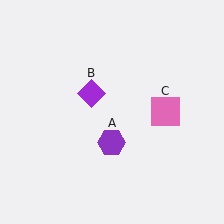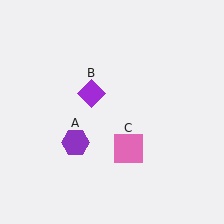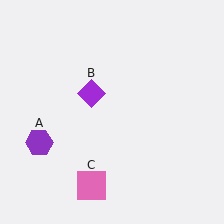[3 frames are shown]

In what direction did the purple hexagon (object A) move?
The purple hexagon (object A) moved left.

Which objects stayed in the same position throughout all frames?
Purple diamond (object B) remained stationary.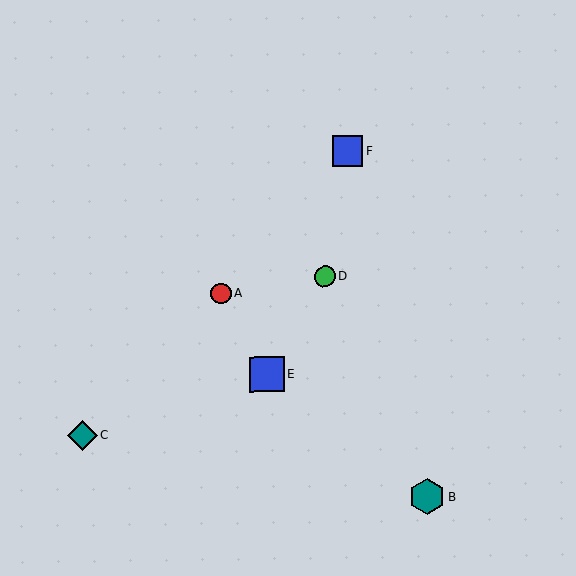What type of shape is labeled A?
Shape A is a red circle.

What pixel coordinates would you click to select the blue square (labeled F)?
Click at (348, 151) to select the blue square F.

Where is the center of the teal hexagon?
The center of the teal hexagon is at (427, 497).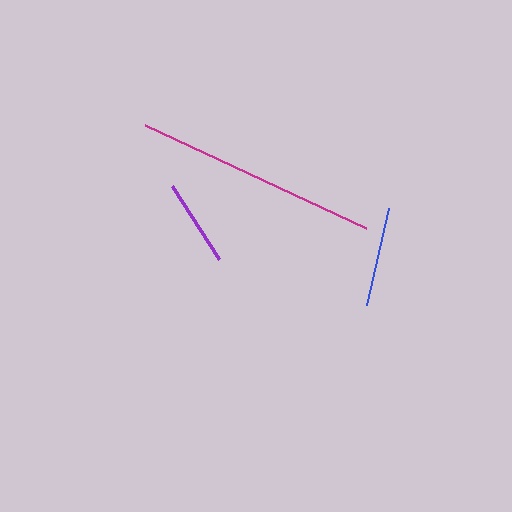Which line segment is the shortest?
The purple line is the shortest at approximately 88 pixels.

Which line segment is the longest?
The magenta line is the longest at approximately 243 pixels.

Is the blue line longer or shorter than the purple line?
The blue line is longer than the purple line.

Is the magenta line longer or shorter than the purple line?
The magenta line is longer than the purple line.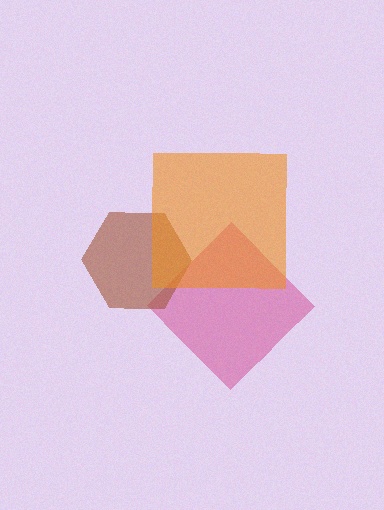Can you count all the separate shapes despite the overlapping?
Yes, there are 3 separate shapes.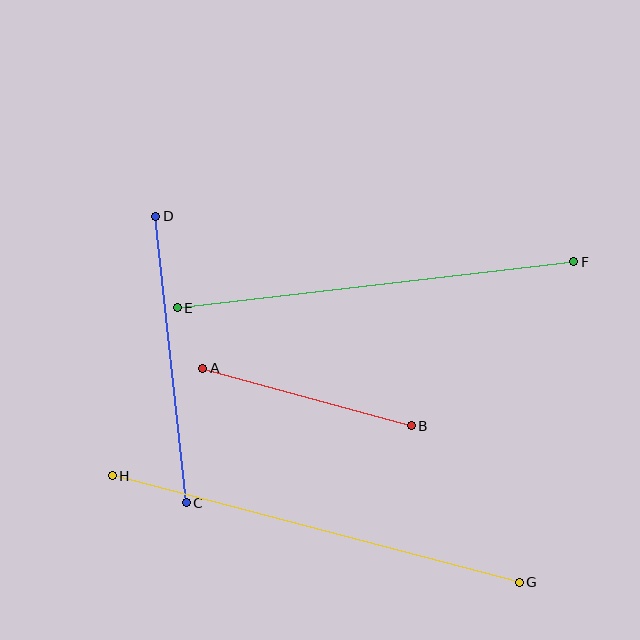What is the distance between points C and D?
The distance is approximately 288 pixels.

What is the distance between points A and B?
The distance is approximately 216 pixels.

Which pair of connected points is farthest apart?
Points G and H are farthest apart.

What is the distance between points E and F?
The distance is approximately 399 pixels.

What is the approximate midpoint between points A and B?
The midpoint is at approximately (307, 397) pixels.